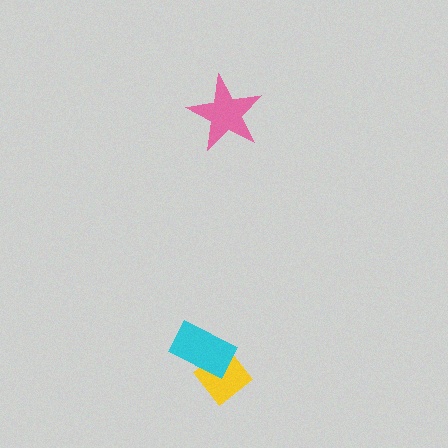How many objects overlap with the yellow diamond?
1 object overlaps with the yellow diamond.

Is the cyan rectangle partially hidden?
No, no other shape covers it.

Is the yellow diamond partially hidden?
Yes, it is partially covered by another shape.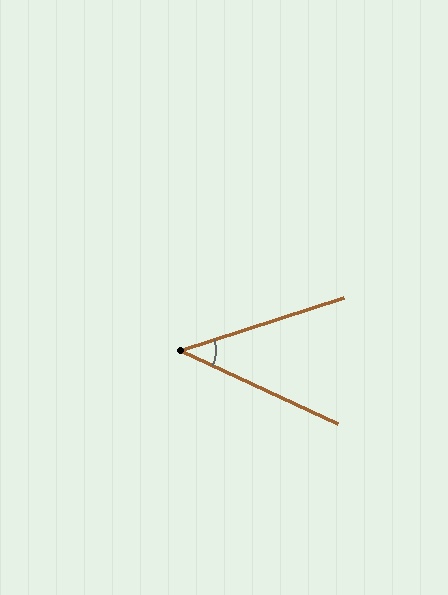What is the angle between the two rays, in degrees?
Approximately 43 degrees.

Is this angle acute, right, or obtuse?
It is acute.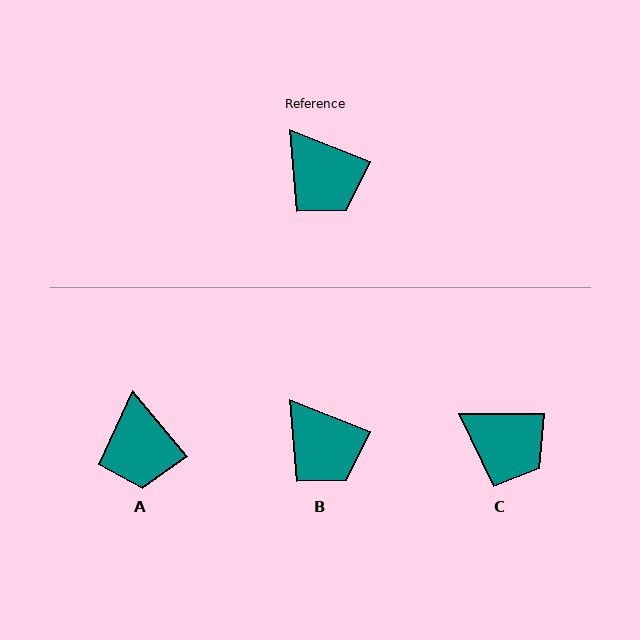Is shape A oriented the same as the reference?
No, it is off by about 29 degrees.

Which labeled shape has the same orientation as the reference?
B.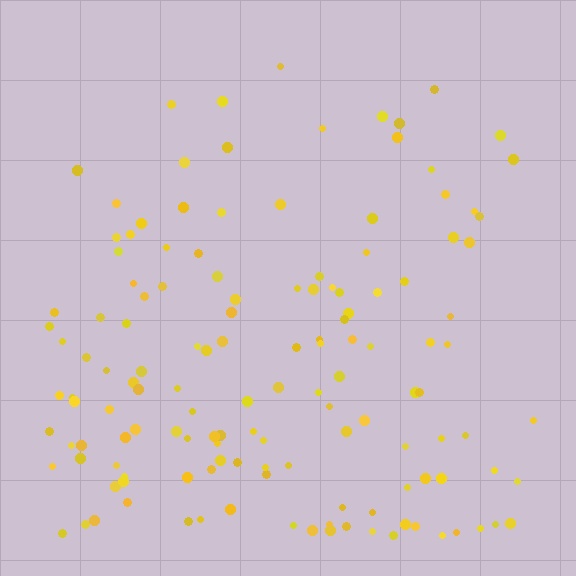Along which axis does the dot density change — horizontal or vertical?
Vertical.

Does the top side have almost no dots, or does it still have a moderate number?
Still a moderate number, just noticeably fewer than the bottom.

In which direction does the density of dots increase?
From top to bottom, with the bottom side densest.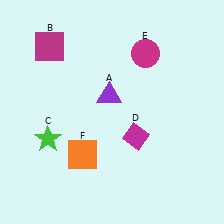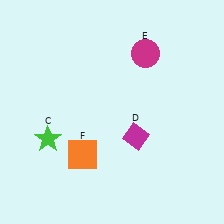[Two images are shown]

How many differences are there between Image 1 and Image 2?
There are 2 differences between the two images.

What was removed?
The purple triangle (A), the magenta square (B) were removed in Image 2.